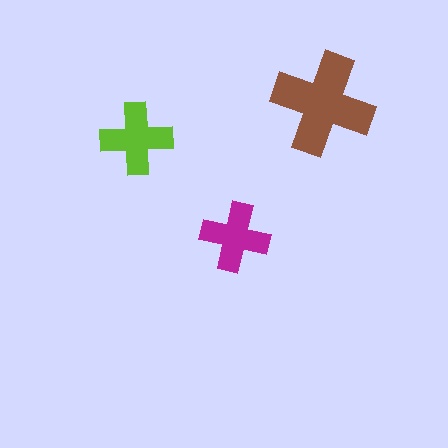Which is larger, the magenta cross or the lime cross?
The lime one.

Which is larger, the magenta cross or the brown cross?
The brown one.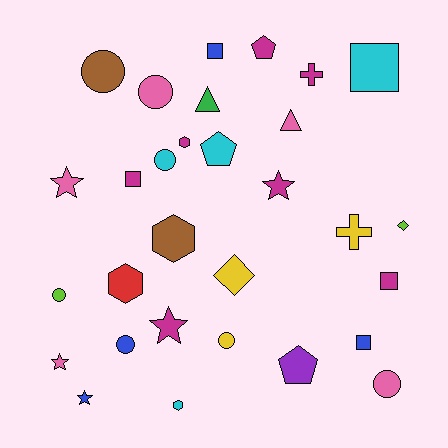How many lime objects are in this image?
There are 2 lime objects.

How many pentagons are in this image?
There are 3 pentagons.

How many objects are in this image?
There are 30 objects.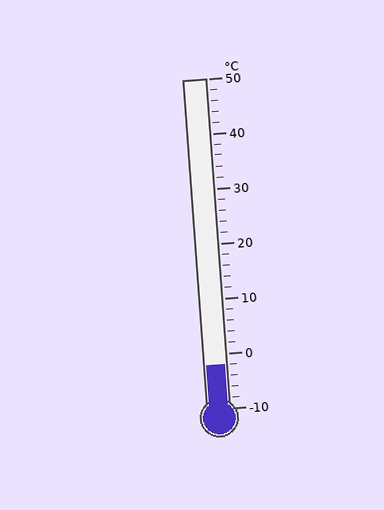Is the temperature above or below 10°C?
The temperature is below 10°C.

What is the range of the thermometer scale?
The thermometer scale ranges from -10°C to 50°C.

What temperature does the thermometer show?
The thermometer shows approximately -2°C.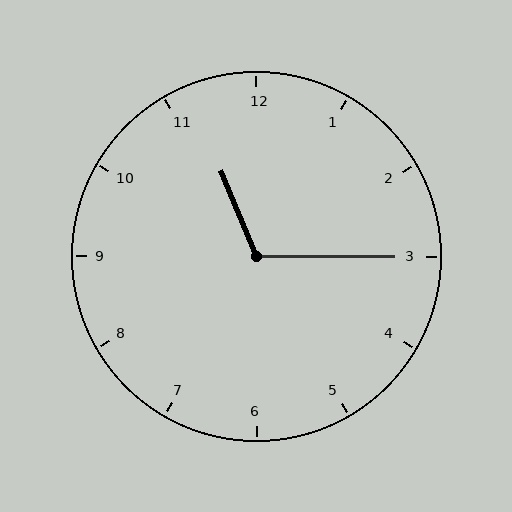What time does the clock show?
11:15.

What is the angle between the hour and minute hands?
Approximately 112 degrees.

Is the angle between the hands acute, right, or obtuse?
It is obtuse.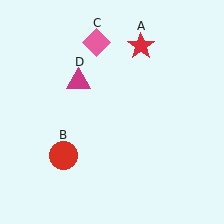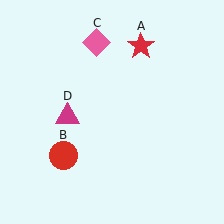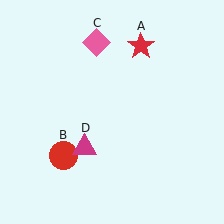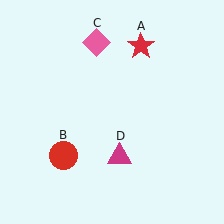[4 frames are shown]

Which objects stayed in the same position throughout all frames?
Red star (object A) and red circle (object B) and pink diamond (object C) remained stationary.